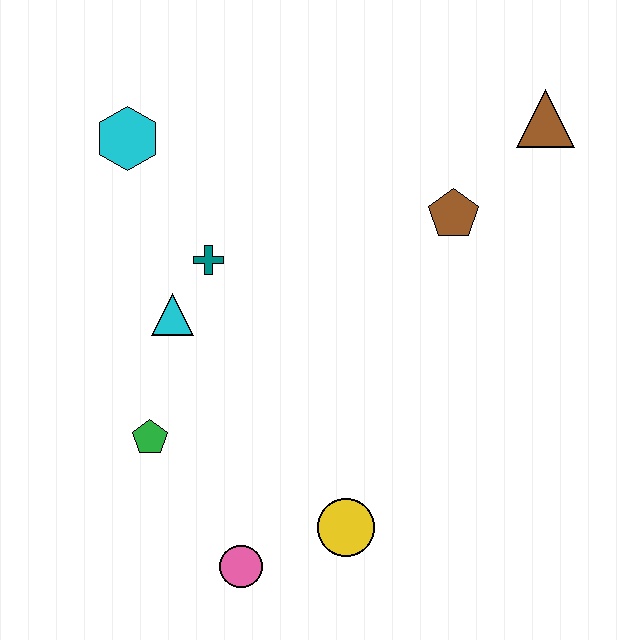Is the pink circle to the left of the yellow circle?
Yes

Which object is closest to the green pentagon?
The cyan triangle is closest to the green pentagon.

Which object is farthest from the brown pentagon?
The pink circle is farthest from the brown pentagon.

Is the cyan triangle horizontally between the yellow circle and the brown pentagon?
No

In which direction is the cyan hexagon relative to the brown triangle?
The cyan hexagon is to the left of the brown triangle.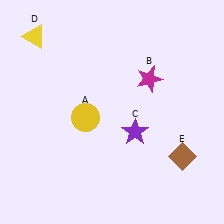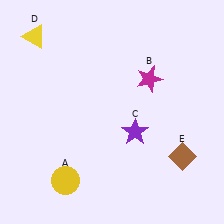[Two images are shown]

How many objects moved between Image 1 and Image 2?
1 object moved between the two images.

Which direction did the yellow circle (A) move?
The yellow circle (A) moved down.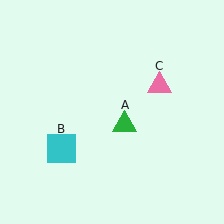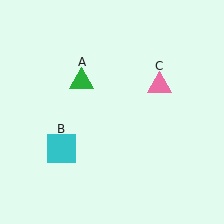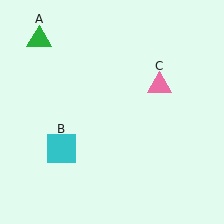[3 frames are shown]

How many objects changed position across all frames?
1 object changed position: green triangle (object A).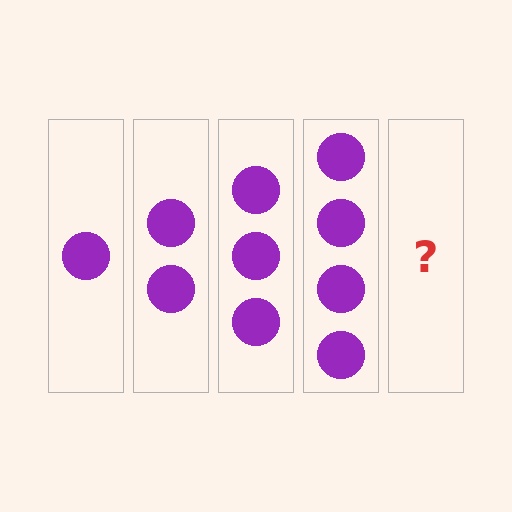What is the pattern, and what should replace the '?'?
The pattern is that each step adds one more circle. The '?' should be 5 circles.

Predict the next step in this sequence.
The next step is 5 circles.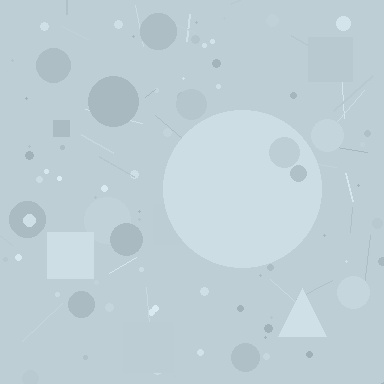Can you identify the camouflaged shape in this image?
The camouflaged shape is a circle.